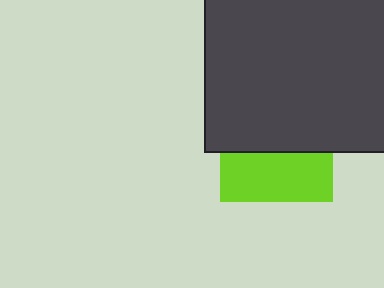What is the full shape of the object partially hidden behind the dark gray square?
The partially hidden object is a lime square.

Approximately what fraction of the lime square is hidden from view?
Roughly 57% of the lime square is hidden behind the dark gray square.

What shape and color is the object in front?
The object in front is a dark gray square.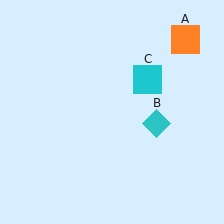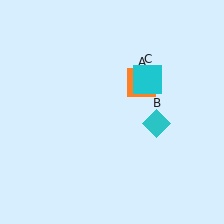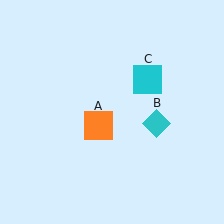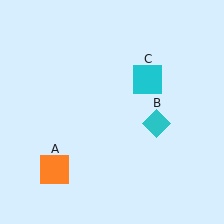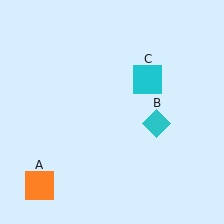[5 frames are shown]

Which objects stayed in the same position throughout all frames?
Cyan diamond (object B) and cyan square (object C) remained stationary.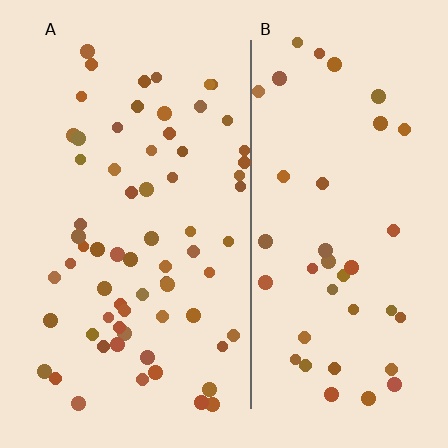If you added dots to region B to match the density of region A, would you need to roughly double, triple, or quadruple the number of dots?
Approximately double.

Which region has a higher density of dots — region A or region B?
A (the left).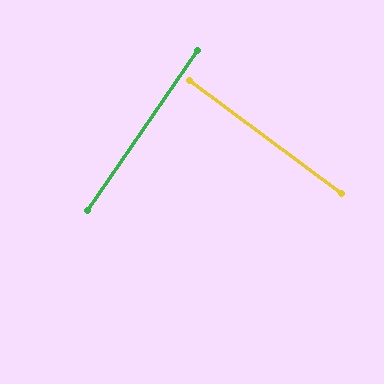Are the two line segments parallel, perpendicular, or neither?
Perpendicular — they meet at approximately 88°.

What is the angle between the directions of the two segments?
Approximately 88 degrees.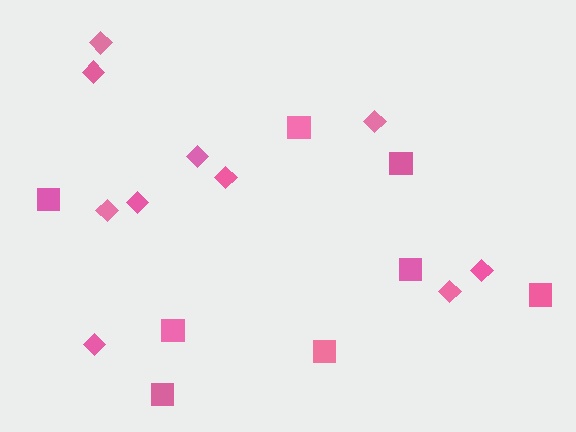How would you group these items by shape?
There are 2 groups: one group of diamonds (10) and one group of squares (8).